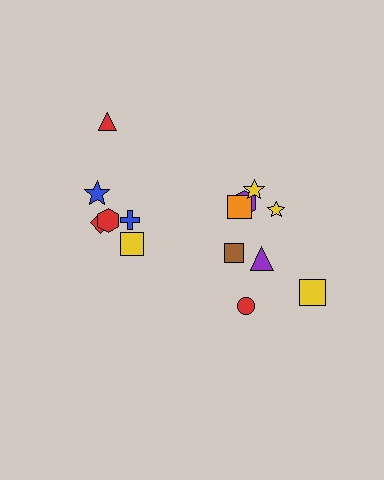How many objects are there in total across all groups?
There are 14 objects.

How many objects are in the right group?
There are 8 objects.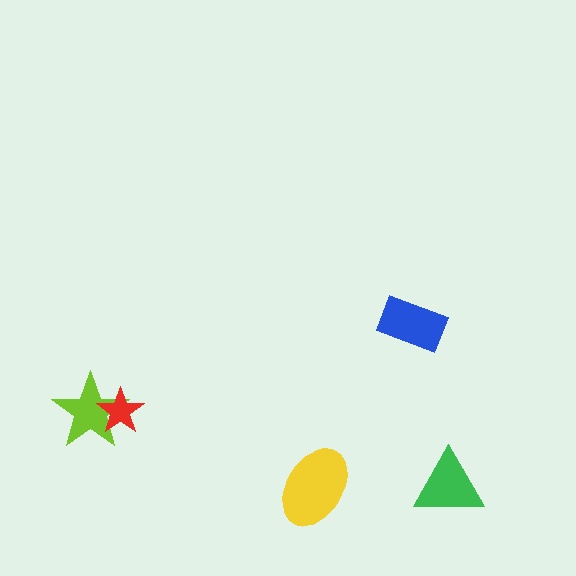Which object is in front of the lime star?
The red star is in front of the lime star.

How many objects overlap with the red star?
1 object overlaps with the red star.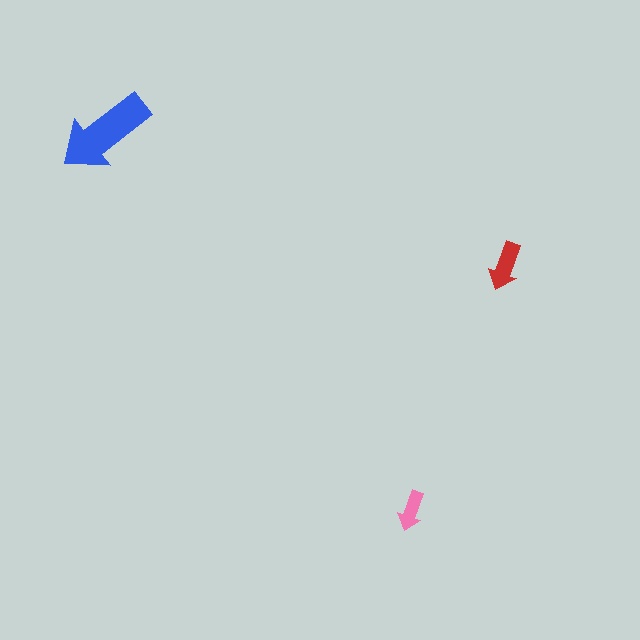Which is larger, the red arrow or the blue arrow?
The blue one.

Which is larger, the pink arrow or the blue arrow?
The blue one.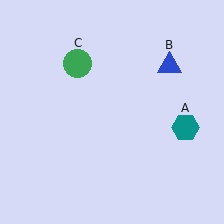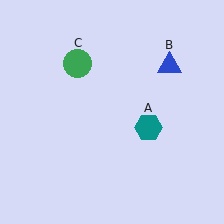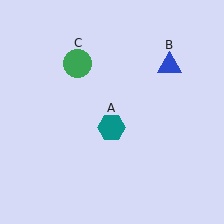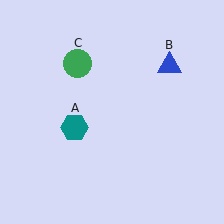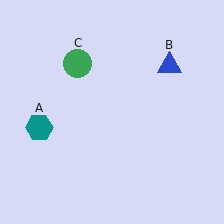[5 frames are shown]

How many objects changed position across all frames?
1 object changed position: teal hexagon (object A).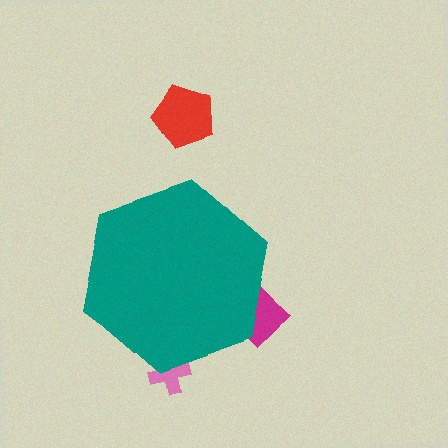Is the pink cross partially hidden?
Yes, the pink cross is partially hidden behind the teal hexagon.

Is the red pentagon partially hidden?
No, the red pentagon is fully visible.